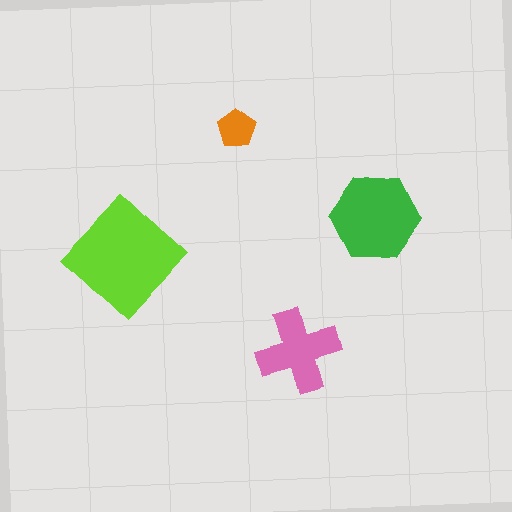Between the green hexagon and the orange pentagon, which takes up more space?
The green hexagon.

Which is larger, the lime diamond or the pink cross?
The lime diamond.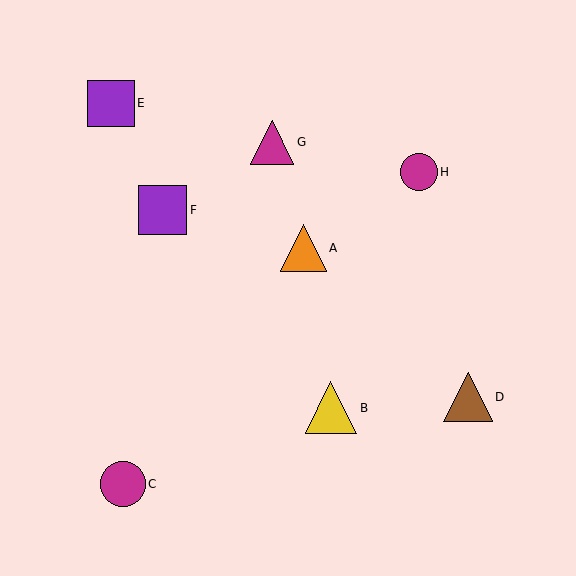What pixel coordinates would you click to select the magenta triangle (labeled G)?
Click at (272, 142) to select the magenta triangle G.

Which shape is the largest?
The yellow triangle (labeled B) is the largest.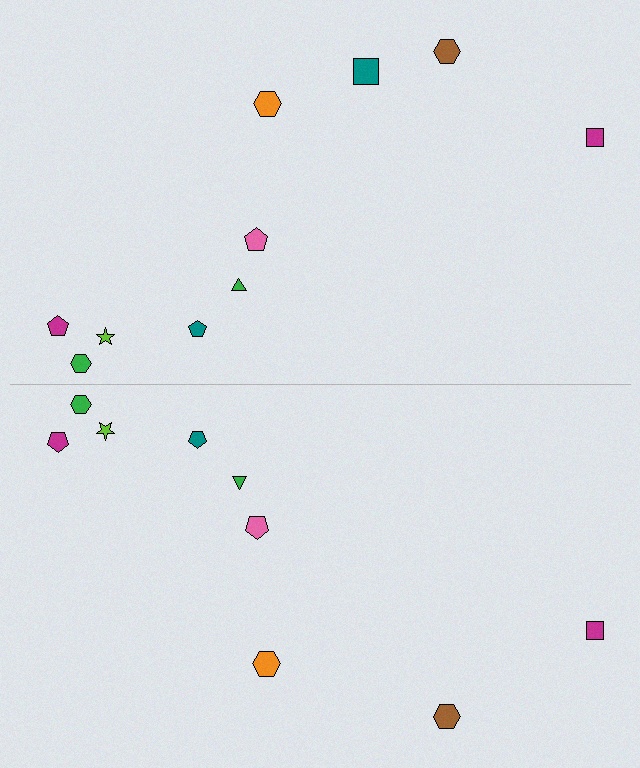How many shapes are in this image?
There are 19 shapes in this image.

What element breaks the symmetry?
A teal square is missing from the bottom side.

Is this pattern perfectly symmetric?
No, the pattern is not perfectly symmetric. A teal square is missing from the bottom side.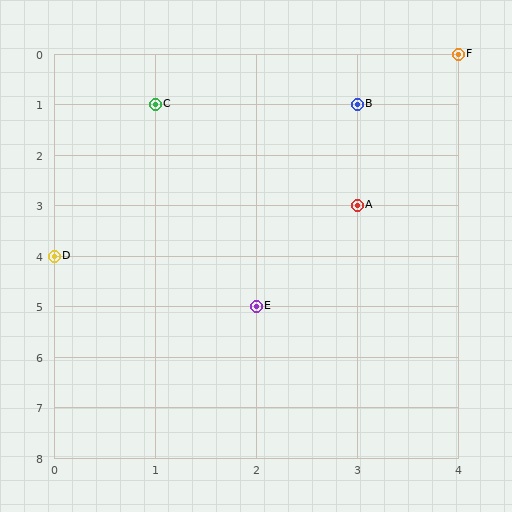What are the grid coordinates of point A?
Point A is at grid coordinates (3, 3).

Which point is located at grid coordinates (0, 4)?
Point D is at (0, 4).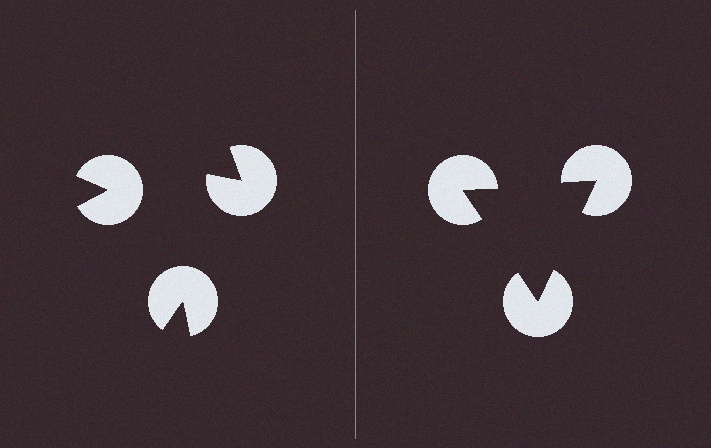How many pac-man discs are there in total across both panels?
6 — 3 on each side.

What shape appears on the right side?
An illusory triangle.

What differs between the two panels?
The pac-man discs are positioned identically on both sides; only the wedge orientations differ. On the right they align to a triangle; on the left they are misaligned.